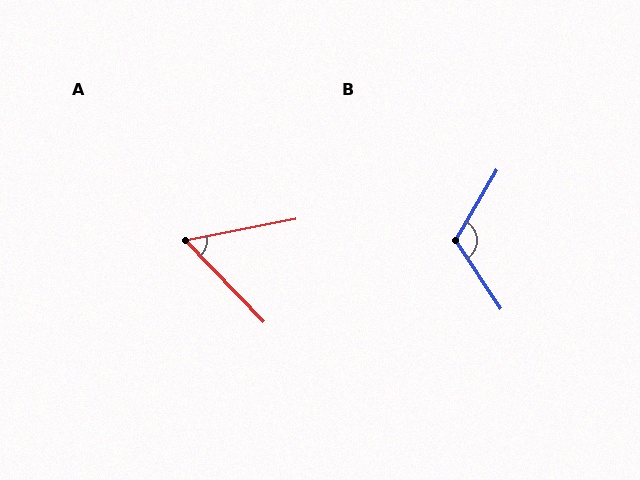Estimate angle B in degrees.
Approximately 116 degrees.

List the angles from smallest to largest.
A (57°), B (116°).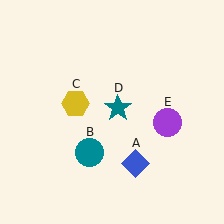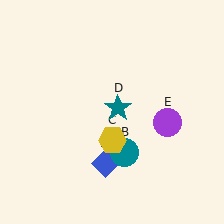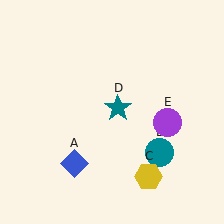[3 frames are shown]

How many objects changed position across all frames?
3 objects changed position: blue diamond (object A), teal circle (object B), yellow hexagon (object C).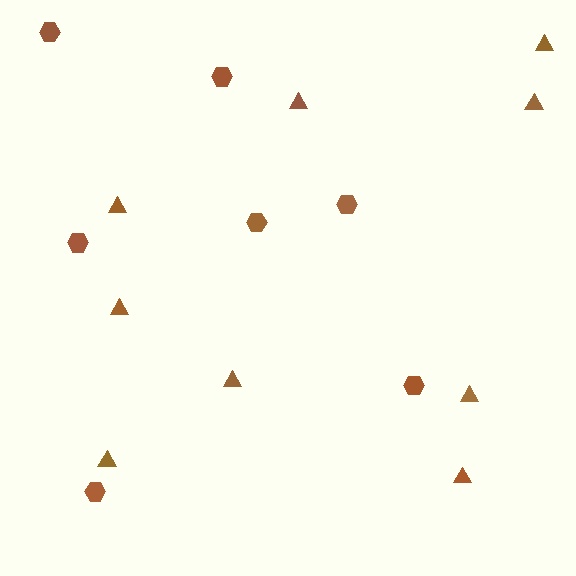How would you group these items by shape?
There are 2 groups: one group of triangles (9) and one group of hexagons (7).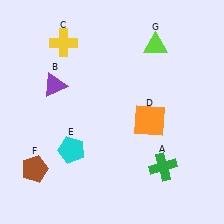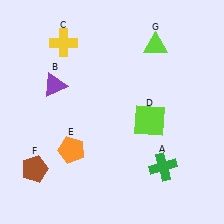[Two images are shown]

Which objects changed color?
D changed from orange to lime. E changed from cyan to orange.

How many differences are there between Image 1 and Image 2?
There are 2 differences between the two images.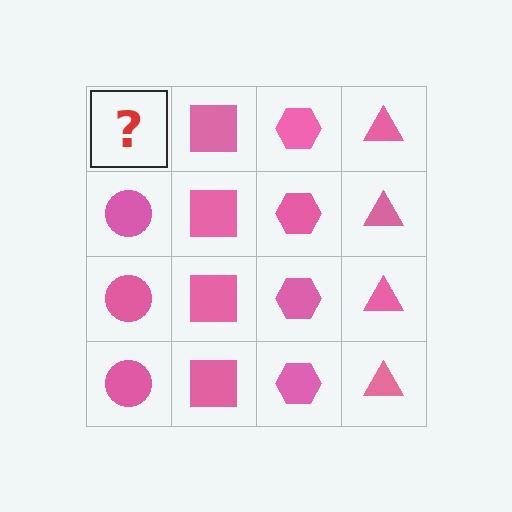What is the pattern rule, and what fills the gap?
The rule is that each column has a consistent shape. The gap should be filled with a pink circle.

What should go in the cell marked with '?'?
The missing cell should contain a pink circle.